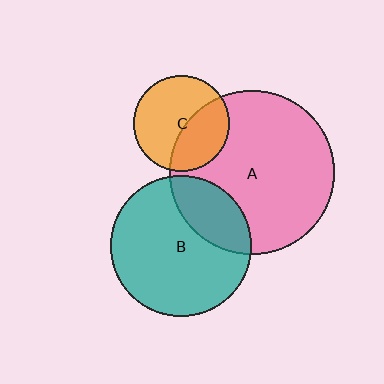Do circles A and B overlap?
Yes.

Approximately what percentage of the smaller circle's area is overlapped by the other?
Approximately 25%.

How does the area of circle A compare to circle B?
Approximately 1.4 times.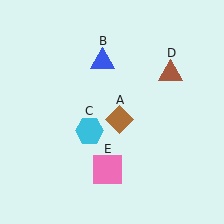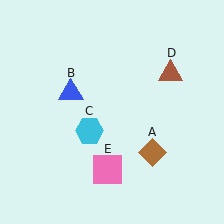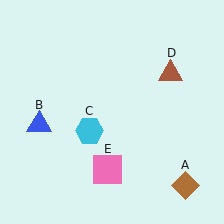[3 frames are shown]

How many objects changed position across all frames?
2 objects changed position: brown diamond (object A), blue triangle (object B).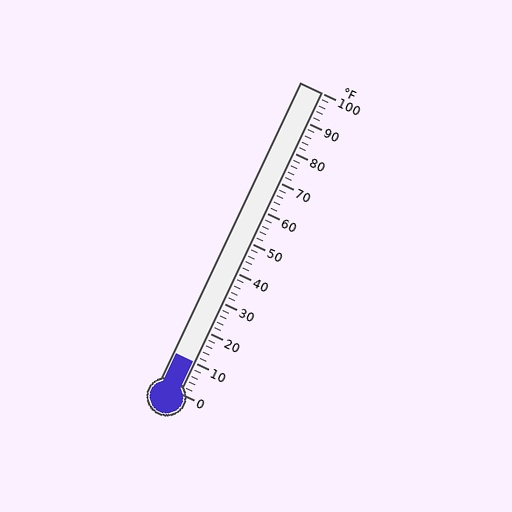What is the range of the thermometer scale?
The thermometer scale ranges from 0°F to 100°F.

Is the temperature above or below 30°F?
The temperature is below 30°F.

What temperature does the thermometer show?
The thermometer shows approximately 10°F.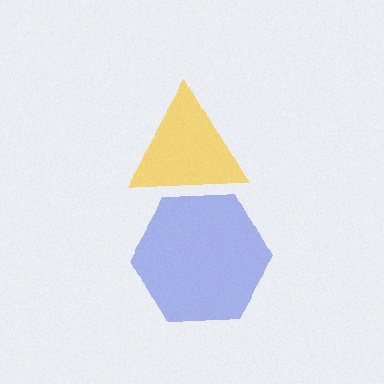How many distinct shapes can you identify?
There are 2 distinct shapes: a blue hexagon, a yellow triangle.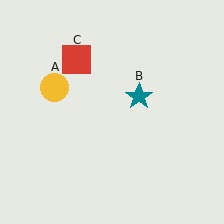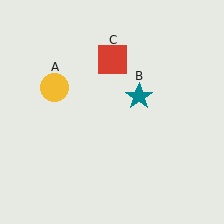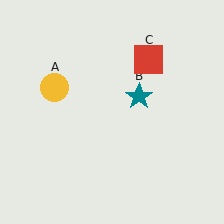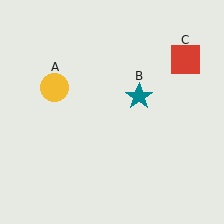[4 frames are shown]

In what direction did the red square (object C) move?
The red square (object C) moved right.